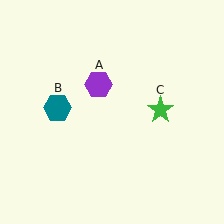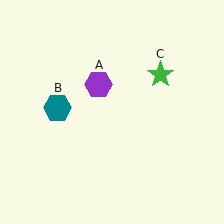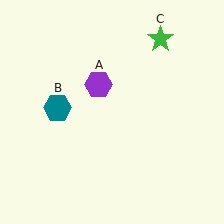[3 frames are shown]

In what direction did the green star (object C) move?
The green star (object C) moved up.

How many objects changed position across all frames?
1 object changed position: green star (object C).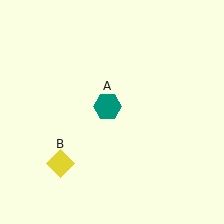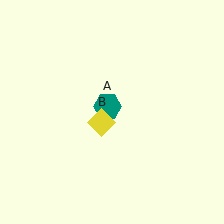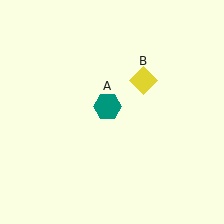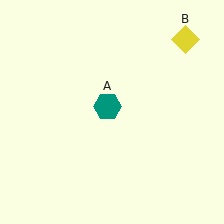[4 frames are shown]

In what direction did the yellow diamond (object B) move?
The yellow diamond (object B) moved up and to the right.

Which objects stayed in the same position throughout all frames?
Teal hexagon (object A) remained stationary.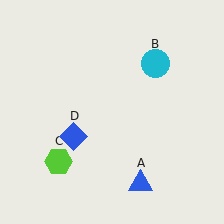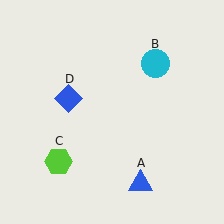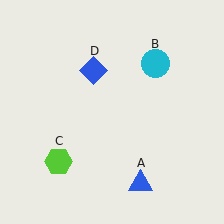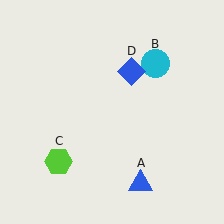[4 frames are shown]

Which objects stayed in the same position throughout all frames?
Blue triangle (object A) and cyan circle (object B) and lime hexagon (object C) remained stationary.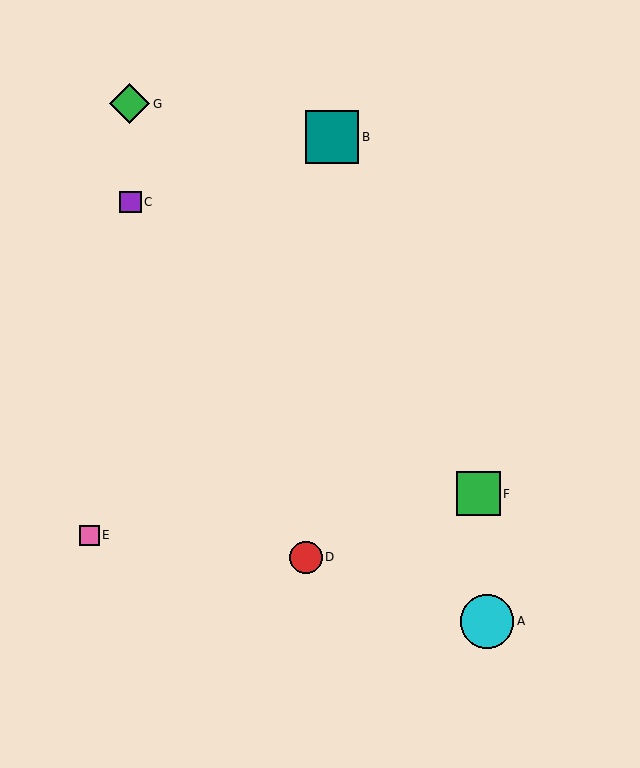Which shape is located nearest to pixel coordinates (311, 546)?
The red circle (labeled D) at (306, 557) is nearest to that location.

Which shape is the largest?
The cyan circle (labeled A) is the largest.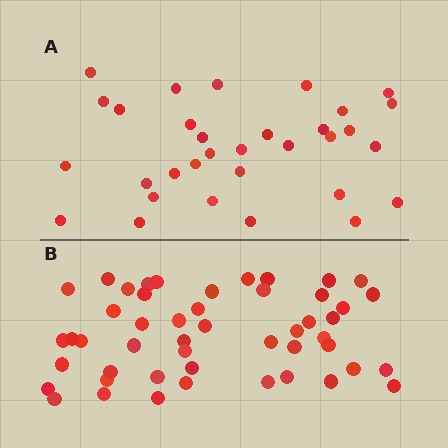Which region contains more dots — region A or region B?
Region B (the bottom region) has more dots.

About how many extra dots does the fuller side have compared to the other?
Region B has approximately 15 more dots than region A.